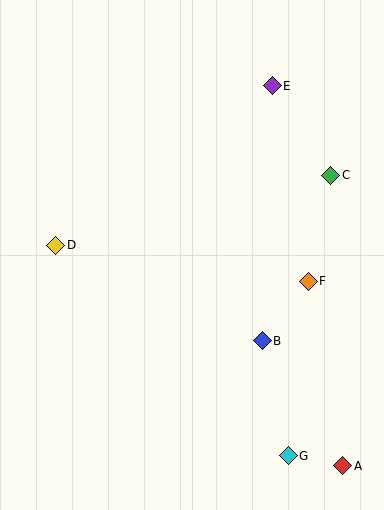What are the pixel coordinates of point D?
Point D is at (56, 245).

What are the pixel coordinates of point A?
Point A is at (343, 466).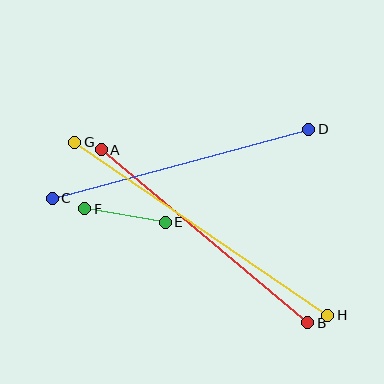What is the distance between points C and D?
The distance is approximately 266 pixels.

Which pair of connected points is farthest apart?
Points G and H are farthest apart.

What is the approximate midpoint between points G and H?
The midpoint is at approximately (201, 229) pixels.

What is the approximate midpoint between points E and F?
The midpoint is at approximately (125, 215) pixels.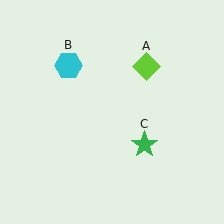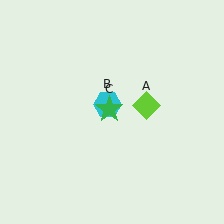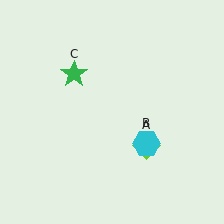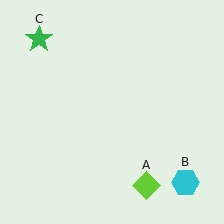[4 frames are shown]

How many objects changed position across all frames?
3 objects changed position: lime diamond (object A), cyan hexagon (object B), green star (object C).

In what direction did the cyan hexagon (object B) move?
The cyan hexagon (object B) moved down and to the right.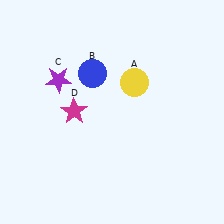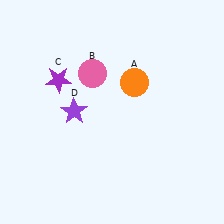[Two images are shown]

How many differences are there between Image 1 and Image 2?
There are 3 differences between the two images.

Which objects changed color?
A changed from yellow to orange. B changed from blue to pink. D changed from magenta to purple.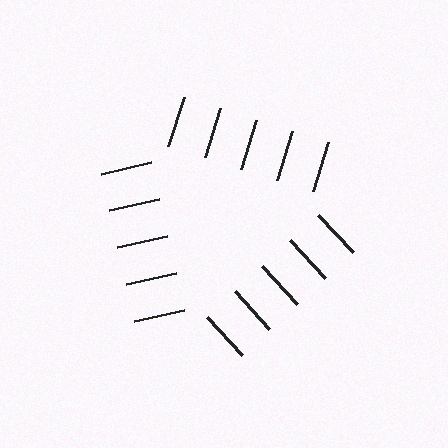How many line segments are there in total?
15 — 5 along each of the 3 edges.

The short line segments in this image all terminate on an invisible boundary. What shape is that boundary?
An illusory triangle — the line segments terminate on its edges but no continuous stroke is drawn.